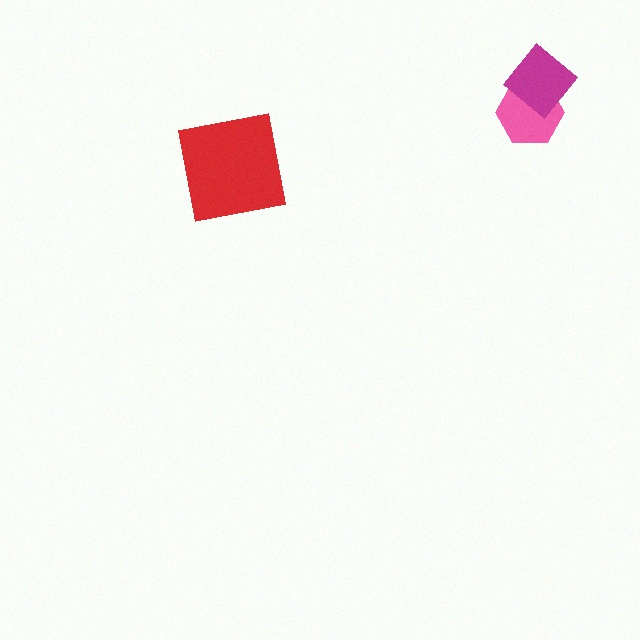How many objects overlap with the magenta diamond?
1 object overlaps with the magenta diamond.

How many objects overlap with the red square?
0 objects overlap with the red square.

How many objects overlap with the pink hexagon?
1 object overlaps with the pink hexagon.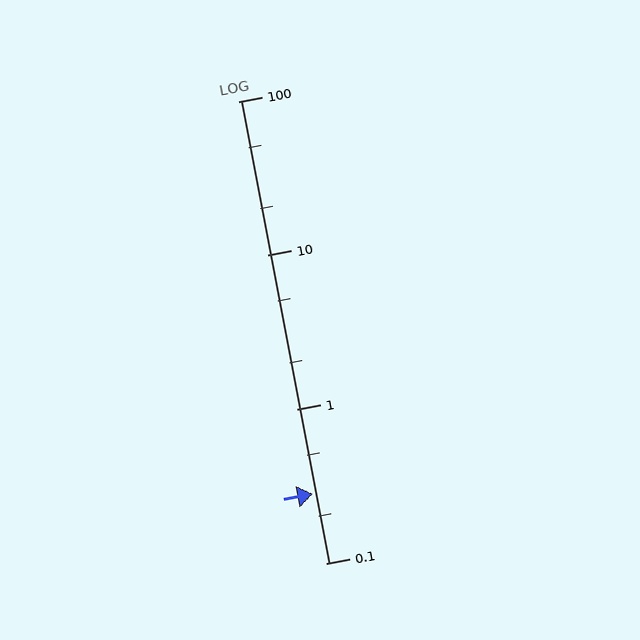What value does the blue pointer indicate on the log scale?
The pointer indicates approximately 0.28.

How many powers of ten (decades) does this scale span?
The scale spans 3 decades, from 0.1 to 100.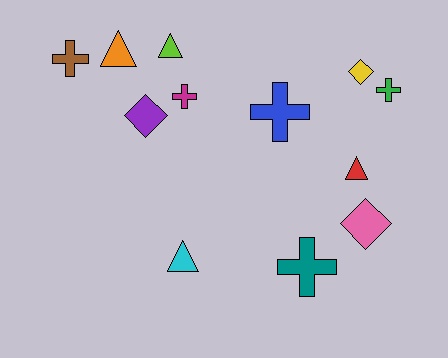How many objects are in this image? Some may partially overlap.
There are 12 objects.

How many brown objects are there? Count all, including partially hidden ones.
There is 1 brown object.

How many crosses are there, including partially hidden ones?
There are 5 crosses.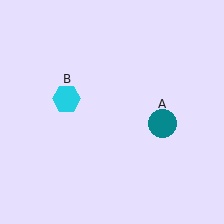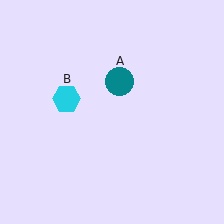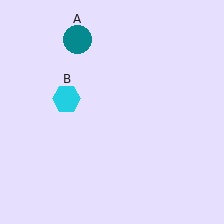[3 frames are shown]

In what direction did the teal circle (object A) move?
The teal circle (object A) moved up and to the left.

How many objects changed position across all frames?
1 object changed position: teal circle (object A).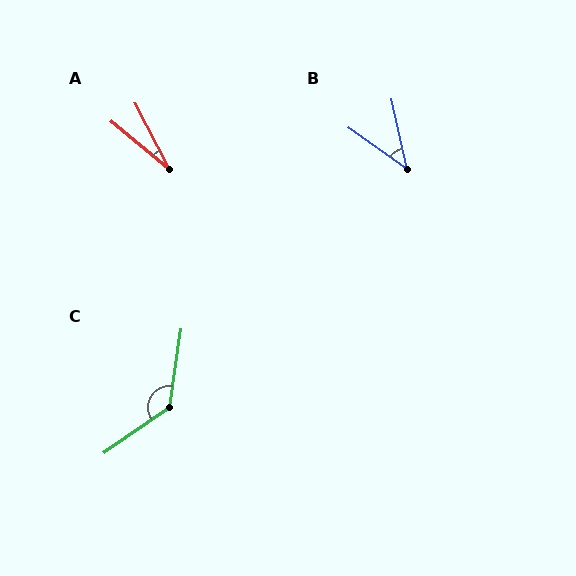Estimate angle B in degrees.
Approximately 42 degrees.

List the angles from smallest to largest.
A (23°), B (42°), C (133°).